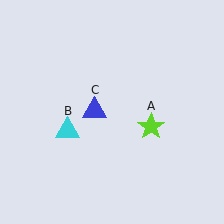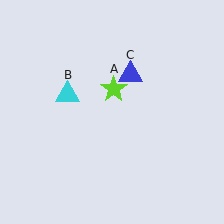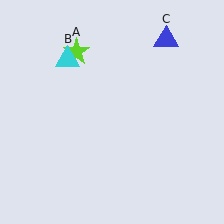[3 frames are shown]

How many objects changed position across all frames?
3 objects changed position: lime star (object A), cyan triangle (object B), blue triangle (object C).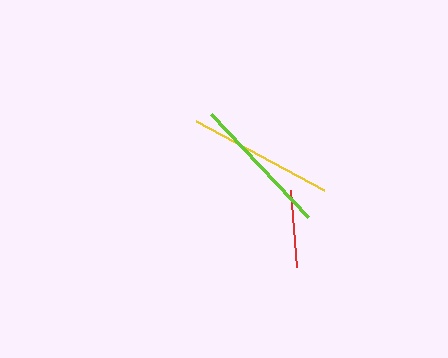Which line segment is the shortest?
The red line is the shortest at approximately 77 pixels.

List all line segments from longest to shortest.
From longest to shortest: yellow, lime, red.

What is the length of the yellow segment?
The yellow segment is approximately 145 pixels long.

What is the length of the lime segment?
The lime segment is approximately 141 pixels long.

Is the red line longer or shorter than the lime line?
The lime line is longer than the red line.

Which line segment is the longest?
The yellow line is the longest at approximately 145 pixels.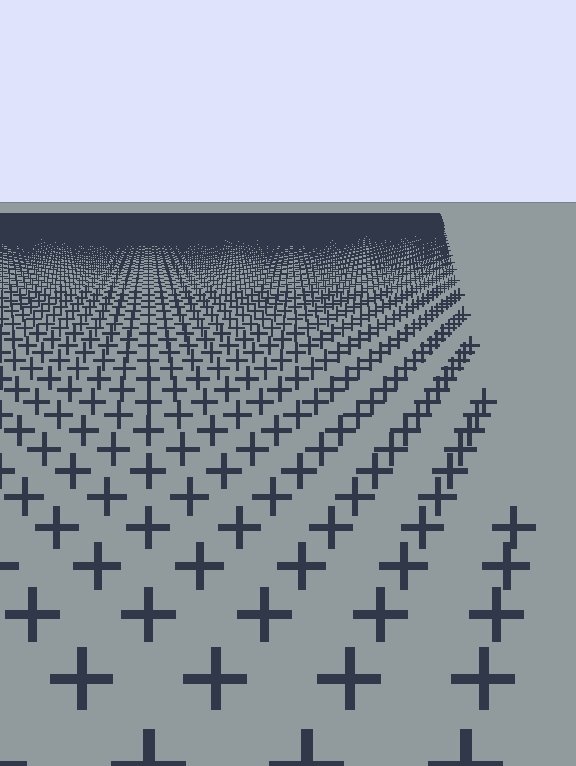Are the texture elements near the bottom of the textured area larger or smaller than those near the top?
Larger. Near the bottom, elements are closer to the viewer and appear at a bigger on-screen size.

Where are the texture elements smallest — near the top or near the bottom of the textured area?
Near the top.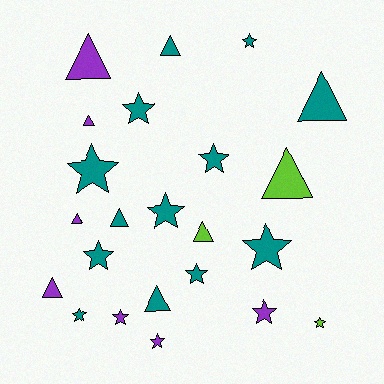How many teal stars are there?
There are 9 teal stars.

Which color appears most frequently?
Teal, with 13 objects.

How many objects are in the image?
There are 23 objects.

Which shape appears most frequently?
Star, with 13 objects.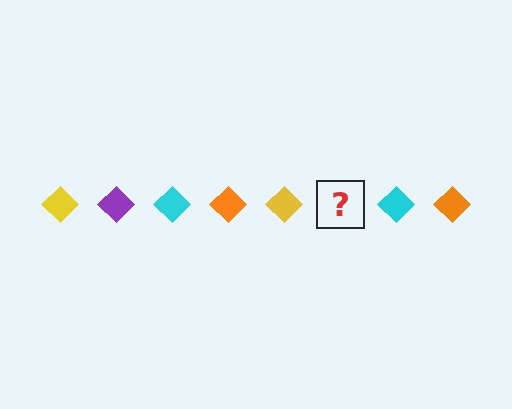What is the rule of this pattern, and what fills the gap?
The rule is that the pattern cycles through yellow, purple, cyan, orange diamonds. The gap should be filled with a purple diamond.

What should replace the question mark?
The question mark should be replaced with a purple diamond.